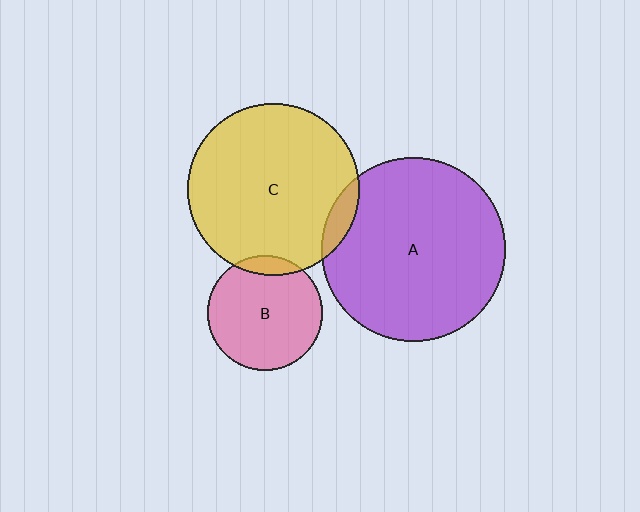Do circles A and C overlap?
Yes.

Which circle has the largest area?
Circle A (purple).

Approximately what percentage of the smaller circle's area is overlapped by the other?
Approximately 5%.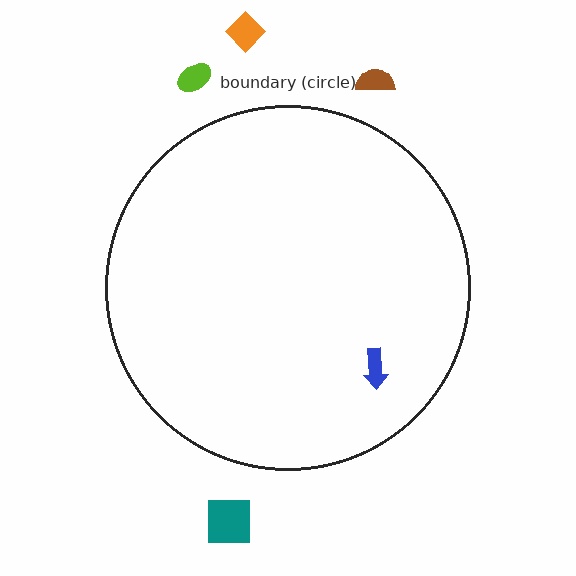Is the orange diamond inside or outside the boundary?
Outside.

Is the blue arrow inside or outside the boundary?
Inside.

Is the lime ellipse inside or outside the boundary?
Outside.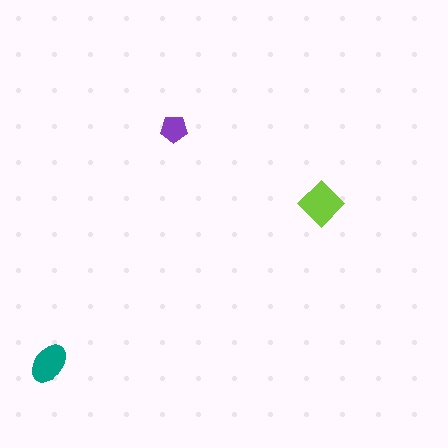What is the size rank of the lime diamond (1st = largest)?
1st.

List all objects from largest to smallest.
The lime diamond, the teal ellipse, the purple pentagon.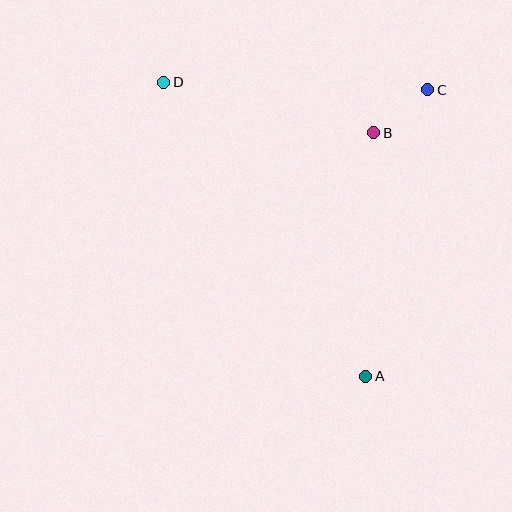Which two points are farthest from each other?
Points A and D are farthest from each other.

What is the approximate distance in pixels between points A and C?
The distance between A and C is approximately 293 pixels.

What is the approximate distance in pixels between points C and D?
The distance between C and D is approximately 264 pixels.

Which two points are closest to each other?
Points B and C are closest to each other.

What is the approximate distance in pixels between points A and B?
The distance between A and B is approximately 244 pixels.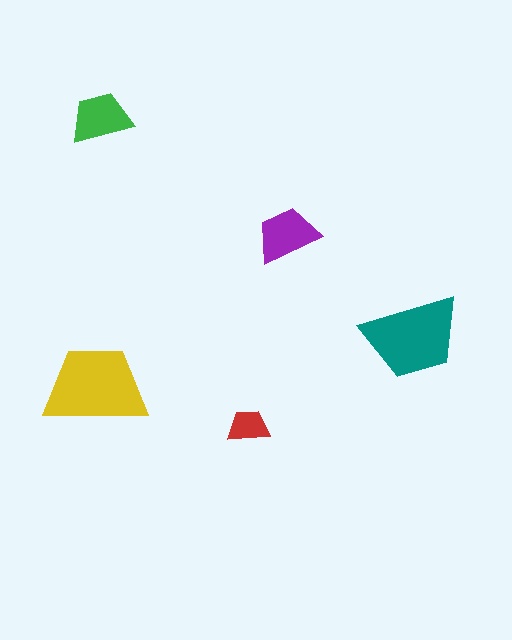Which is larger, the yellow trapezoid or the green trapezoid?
The yellow one.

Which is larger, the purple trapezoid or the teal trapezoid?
The teal one.